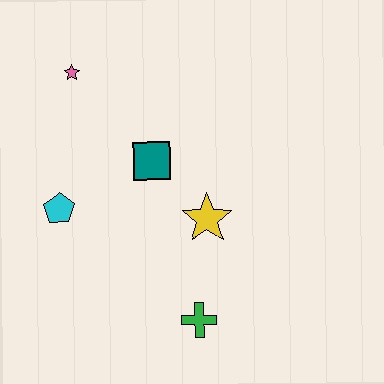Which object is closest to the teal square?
The yellow star is closest to the teal square.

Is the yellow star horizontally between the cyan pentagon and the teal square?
No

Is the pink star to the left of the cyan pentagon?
No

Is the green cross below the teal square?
Yes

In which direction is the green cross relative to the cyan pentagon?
The green cross is to the right of the cyan pentagon.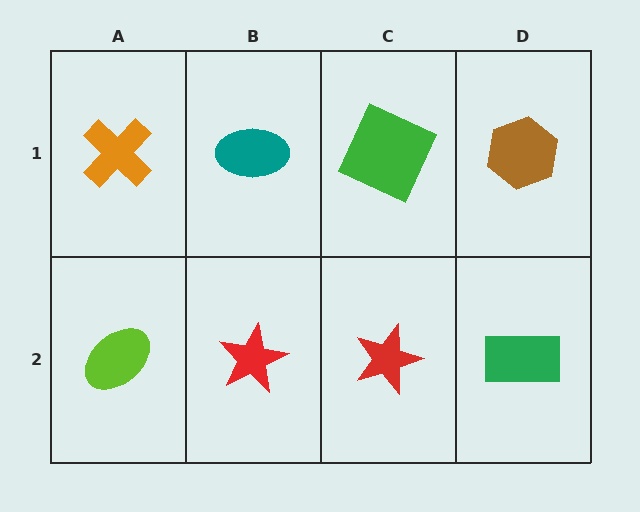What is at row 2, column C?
A red star.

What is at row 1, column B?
A teal ellipse.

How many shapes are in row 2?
4 shapes.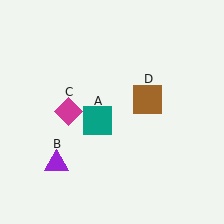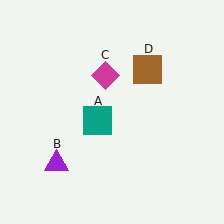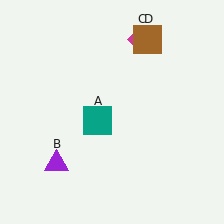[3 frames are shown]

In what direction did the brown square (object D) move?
The brown square (object D) moved up.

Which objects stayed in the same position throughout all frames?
Teal square (object A) and purple triangle (object B) remained stationary.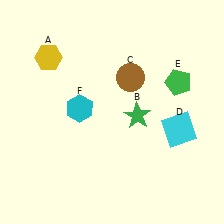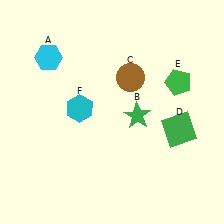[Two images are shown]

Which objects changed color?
A changed from yellow to cyan. D changed from cyan to green.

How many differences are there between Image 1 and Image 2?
There are 2 differences between the two images.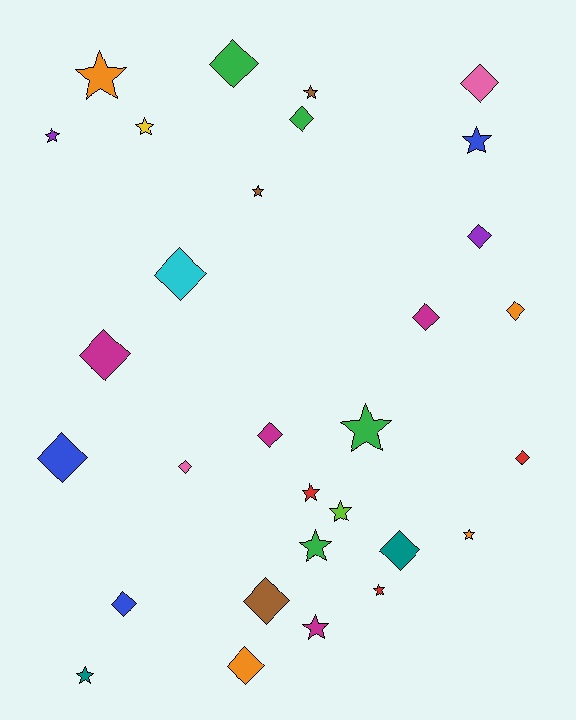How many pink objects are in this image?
There are 2 pink objects.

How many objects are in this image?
There are 30 objects.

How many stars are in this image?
There are 14 stars.